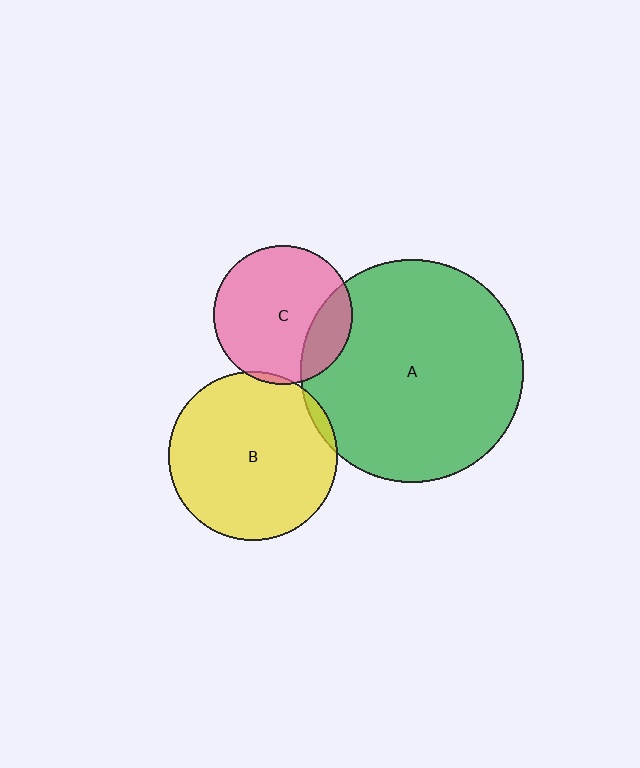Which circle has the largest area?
Circle A (green).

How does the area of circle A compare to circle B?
Approximately 1.7 times.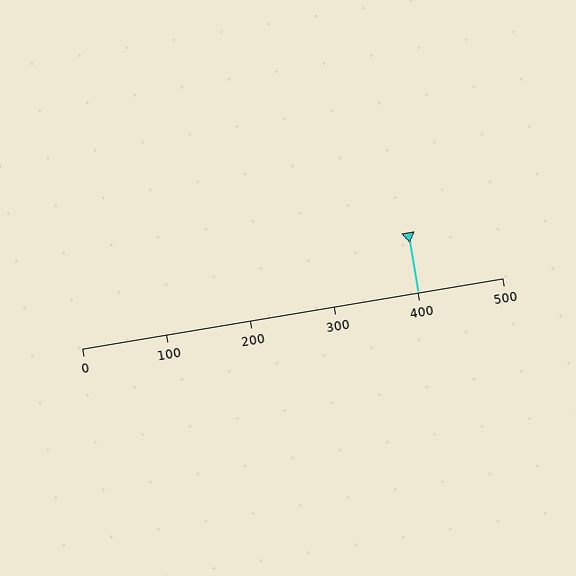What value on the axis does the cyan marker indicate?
The marker indicates approximately 400.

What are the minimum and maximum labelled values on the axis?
The axis runs from 0 to 500.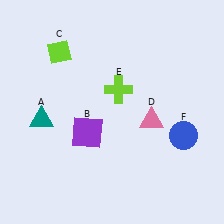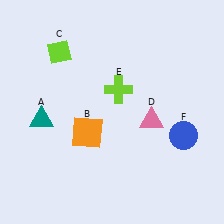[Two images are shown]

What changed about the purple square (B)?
In Image 1, B is purple. In Image 2, it changed to orange.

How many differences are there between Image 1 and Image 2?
There is 1 difference between the two images.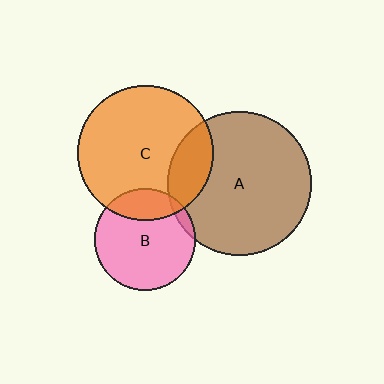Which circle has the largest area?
Circle A (brown).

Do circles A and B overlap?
Yes.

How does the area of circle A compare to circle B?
Approximately 2.0 times.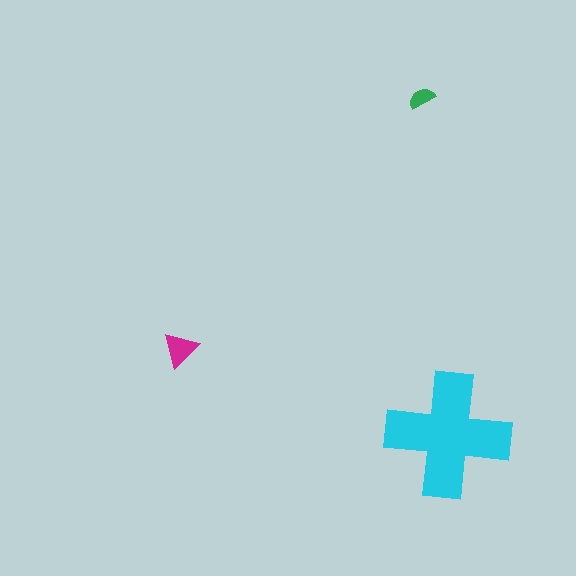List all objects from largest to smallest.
The cyan cross, the magenta triangle, the green semicircle.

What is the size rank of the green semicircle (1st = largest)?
3rd.